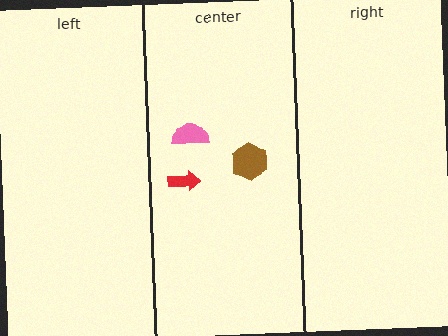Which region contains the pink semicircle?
The center region.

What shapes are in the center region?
The brown hexagon, the pink semicircle, the red arrow.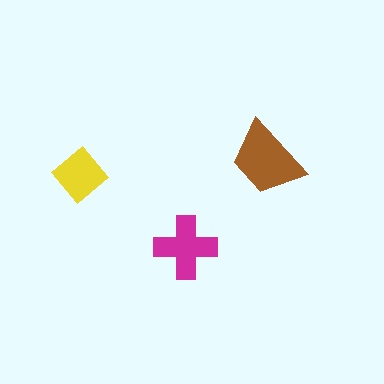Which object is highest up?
The brown trapezoid is topmost.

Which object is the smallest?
The yellow diamond.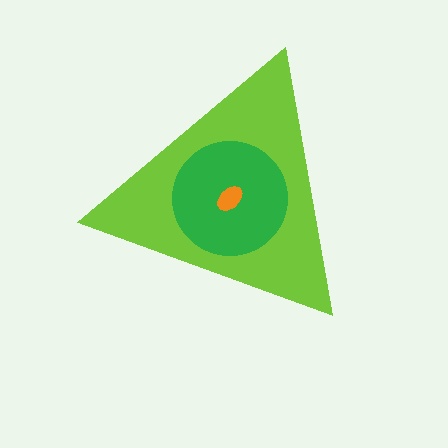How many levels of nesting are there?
3.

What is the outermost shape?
The lime triangle.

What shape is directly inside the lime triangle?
The green circle.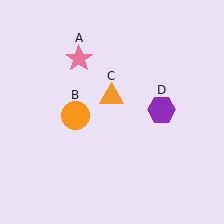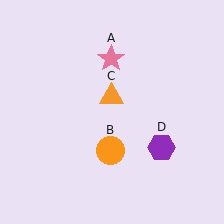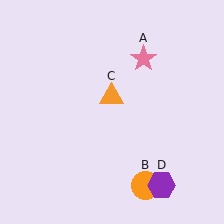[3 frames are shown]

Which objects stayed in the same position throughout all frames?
Orange triangle (object C) remained stationary.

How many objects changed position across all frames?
3 objects changed position: pink star (object A), orange circle (object B), purple hexagon (object D).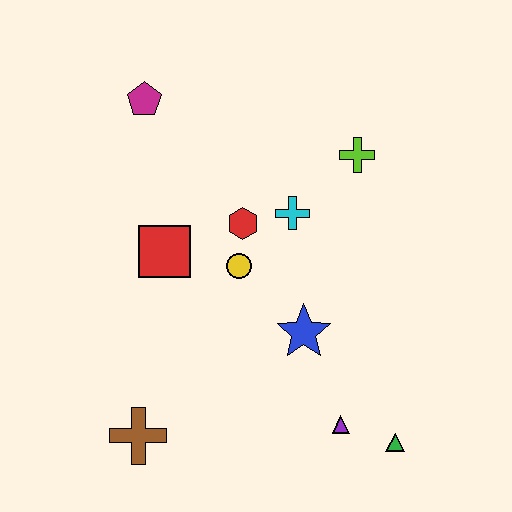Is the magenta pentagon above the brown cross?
Yes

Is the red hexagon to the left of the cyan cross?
Yes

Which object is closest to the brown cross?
The red square is closest to the brown cross.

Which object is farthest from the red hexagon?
The green triangle is farthest from the red hexagon.